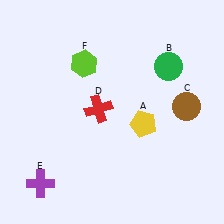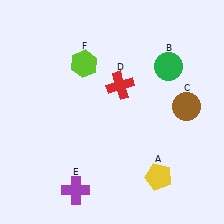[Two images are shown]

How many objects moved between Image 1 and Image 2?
3 objects moved between the two images.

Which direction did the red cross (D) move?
The red cross (D) moved up.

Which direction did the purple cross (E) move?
The purple cross (E) moved right.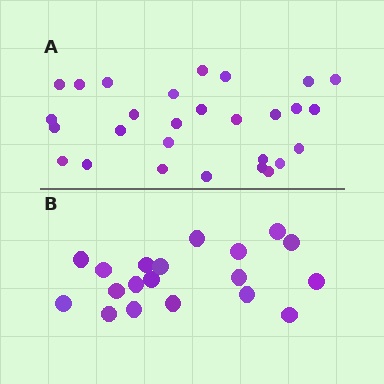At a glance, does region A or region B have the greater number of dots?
Region A (the top region) has more dots.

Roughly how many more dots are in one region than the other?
Region A has roughly 8 or so more dots than region B.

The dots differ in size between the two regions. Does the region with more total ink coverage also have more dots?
No. Region B has more total ink coverage because its dots are larger, but region A actually contains more individual dots. Total area can be misleading — the number of items is what matters here.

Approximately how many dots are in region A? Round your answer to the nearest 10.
About 30 dots. (The exact count is 28, which rounds to 30.)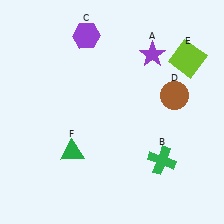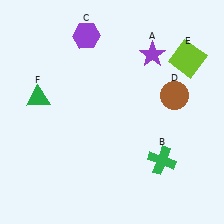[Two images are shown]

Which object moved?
The green triangle (F) moved up.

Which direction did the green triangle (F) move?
The green triangle (F) moved up.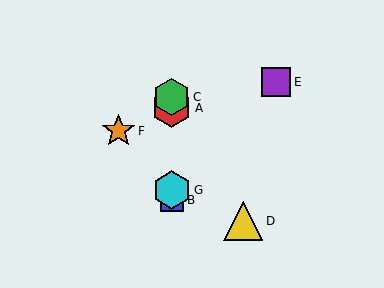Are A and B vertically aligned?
Yes, both are at x≈172.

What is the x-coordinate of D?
Object D is at x≈243.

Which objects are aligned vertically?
Objects A, B, C, G are aligned vertically.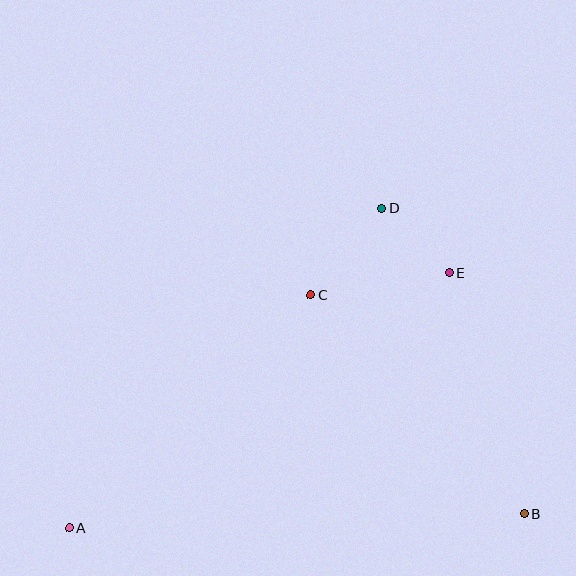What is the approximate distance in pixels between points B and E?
The distance between B and E is approximately 253 pixels.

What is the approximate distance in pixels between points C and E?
The distance between C and E is approximately 140 pixels.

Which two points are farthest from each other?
Points A and E are farthest from each other.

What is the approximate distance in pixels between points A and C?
The distance between A and C is approximately 336 pixels.